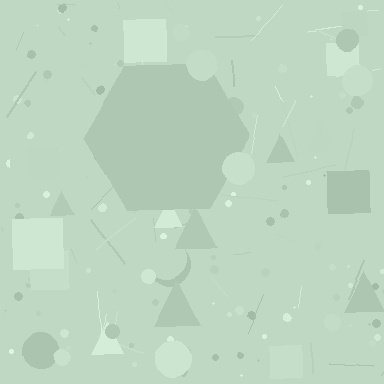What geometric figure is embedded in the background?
A hexagon is embedded in the background.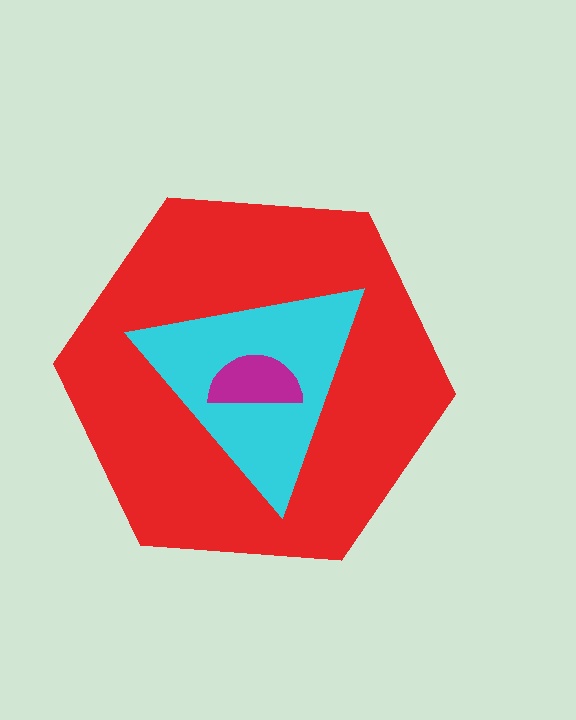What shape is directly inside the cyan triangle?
The magenta semicircle.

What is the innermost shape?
The magenta semicircle.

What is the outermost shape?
The red hexagon.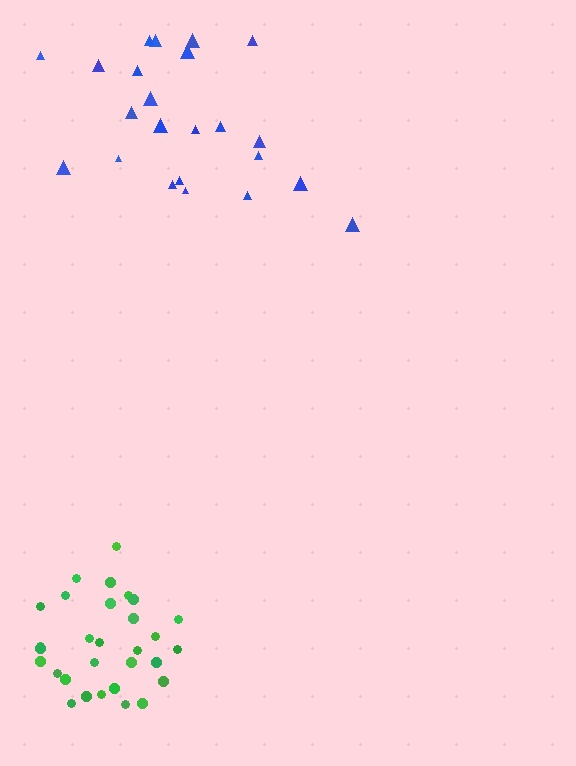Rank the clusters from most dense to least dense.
green, blue.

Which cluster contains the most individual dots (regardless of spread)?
Green (30).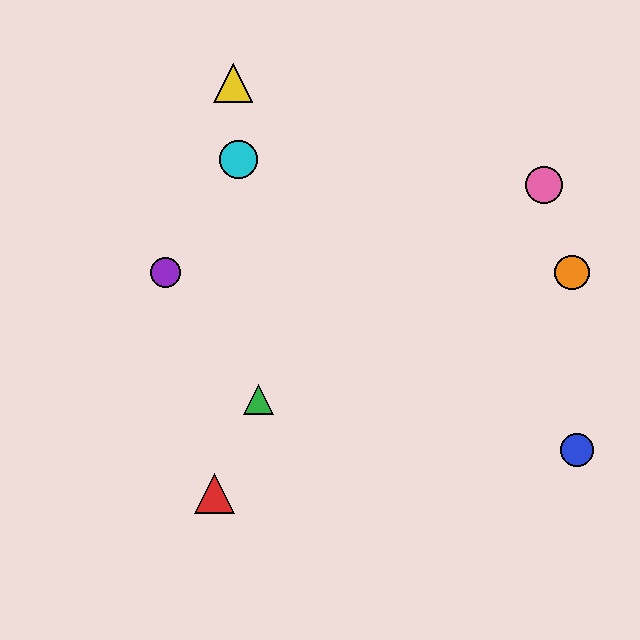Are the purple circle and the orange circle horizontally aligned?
Yes, both are at y≈273.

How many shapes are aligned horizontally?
2 shapes (the purple circle, the orange circle) are aligned horizontally.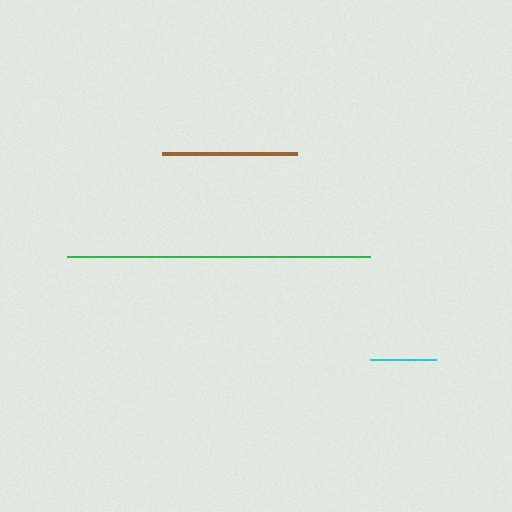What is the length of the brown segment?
The brown segment is approximately 135 pixels long.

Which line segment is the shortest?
The cyan line is the shortest at approximately 67 pixels.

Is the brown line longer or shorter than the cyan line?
The brown line is longer than the cyan line.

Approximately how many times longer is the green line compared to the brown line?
The green line is approximately 2.2 times the length of the brown line.